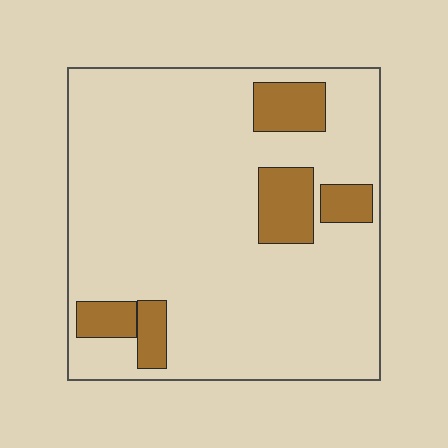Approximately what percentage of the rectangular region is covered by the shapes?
Approximately 15%.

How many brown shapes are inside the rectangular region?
5.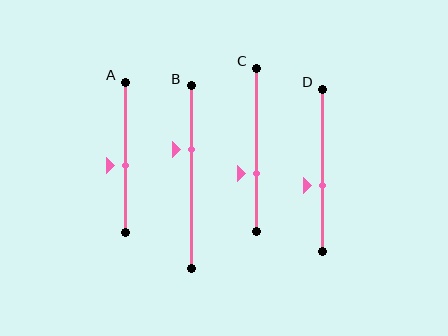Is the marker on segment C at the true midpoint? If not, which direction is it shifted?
No, the marker on segment C is shifted downward by about 14% of the segment length.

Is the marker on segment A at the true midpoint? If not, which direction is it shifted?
No, the marker on segment A is shifted downward by about 6% of the segment length.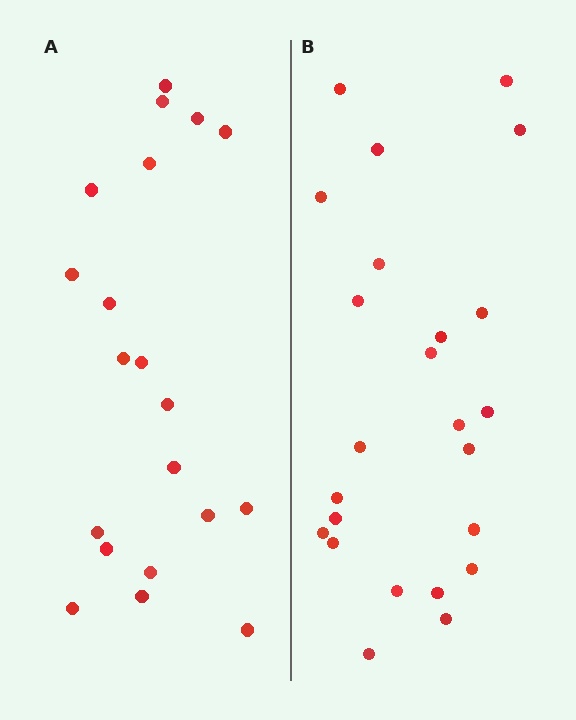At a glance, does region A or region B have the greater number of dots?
Region B (the right region) has more dots.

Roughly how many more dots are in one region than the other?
Region B has about 4 more dots than region A.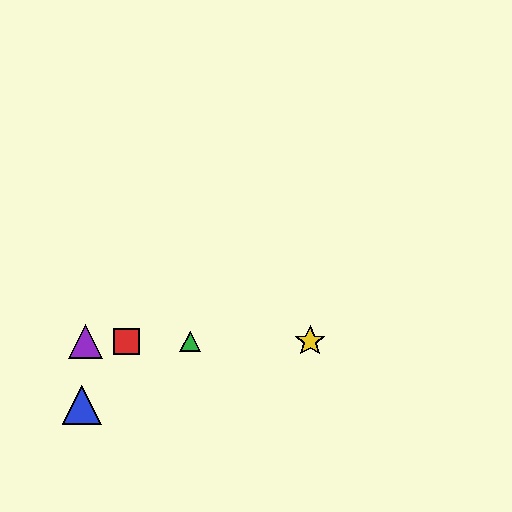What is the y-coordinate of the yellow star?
The yellow star is at y≈341.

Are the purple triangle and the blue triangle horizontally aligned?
No, the purple triangle is at y≈341 and the blue triangle is at y≈405.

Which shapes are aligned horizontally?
The red square, the green triangle, the yellow star, the purple triangle are aligned horizontally.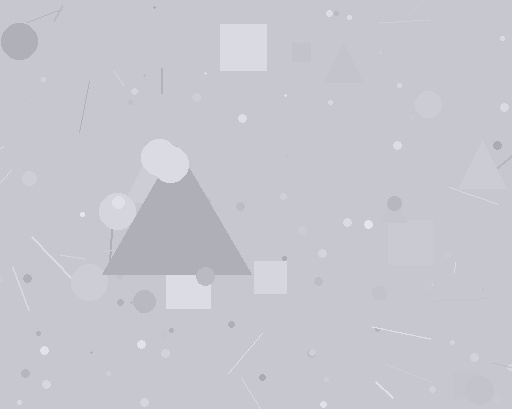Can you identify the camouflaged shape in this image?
The camouflaged shape is a triangle.